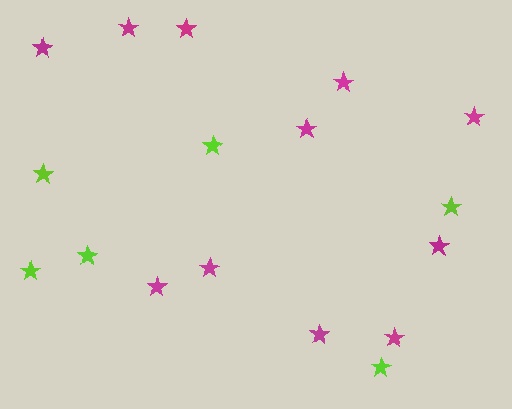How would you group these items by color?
There are 2 groups: one group of magenta stars (11) and one group of lime stars (6).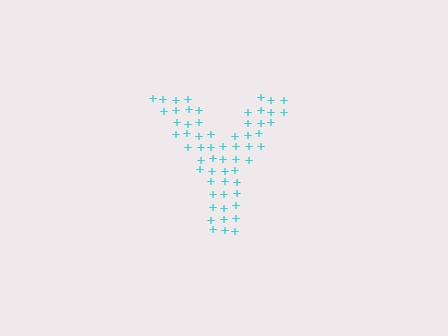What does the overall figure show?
The overall figure shows the letter Y.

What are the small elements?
The small elements are plus signs.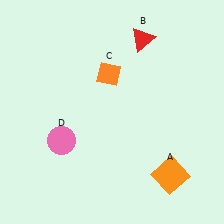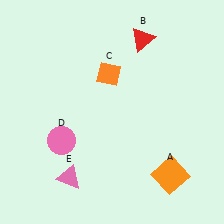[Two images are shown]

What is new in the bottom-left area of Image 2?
A pink triangle (E) was added in the bottom-left area of Image 2.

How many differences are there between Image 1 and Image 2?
There is 1 difference between the two images.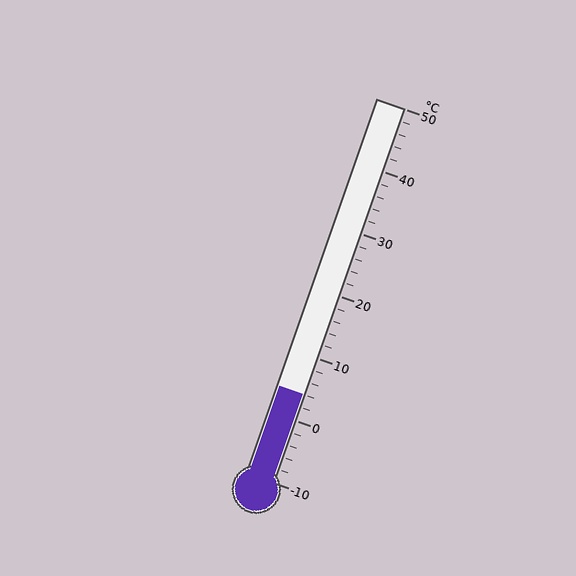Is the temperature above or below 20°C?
The temperature is below 20°C.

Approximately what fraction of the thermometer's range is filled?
The thermometer is filled to approximately 25% of its range.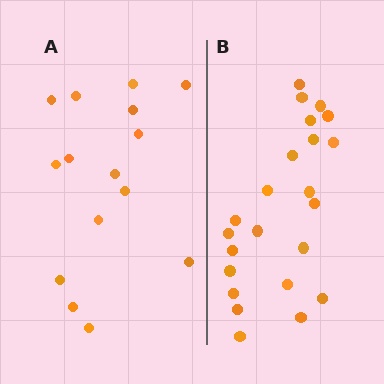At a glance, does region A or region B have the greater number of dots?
Region B (the right region) has more dots.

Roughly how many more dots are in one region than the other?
Region B has roughly 8 or so more dots than region A.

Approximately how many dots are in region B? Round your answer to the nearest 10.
About 20 dots. (The exact count is 23, which rounds to 20.)